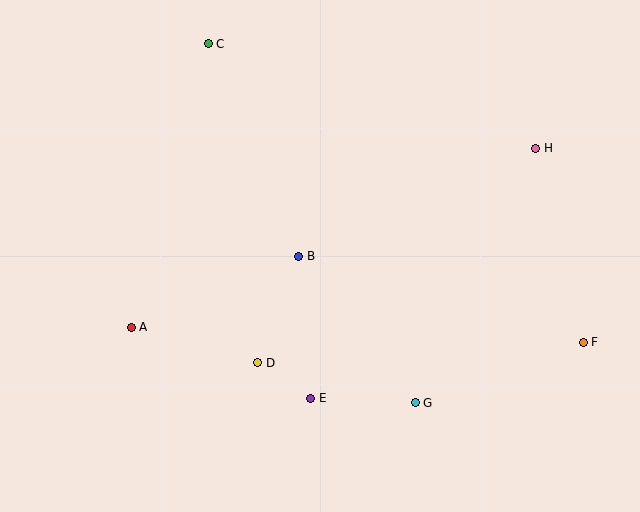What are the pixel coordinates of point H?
Point H is at (536, 148).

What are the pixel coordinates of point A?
Point A is at (131, 327).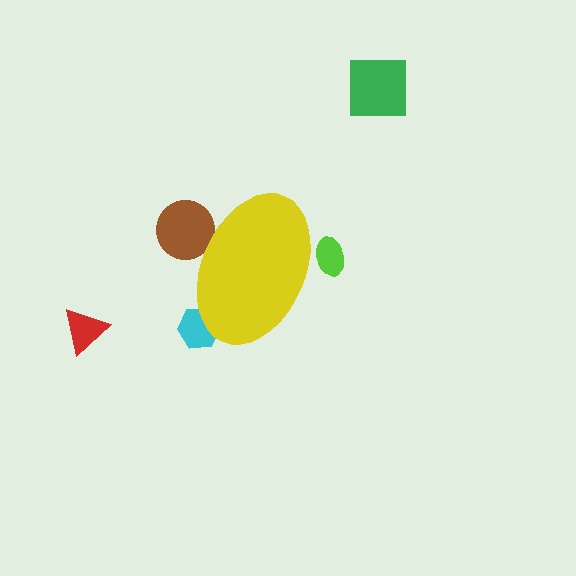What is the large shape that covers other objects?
A yellow ellipse.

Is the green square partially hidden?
No, the green square is fully visible.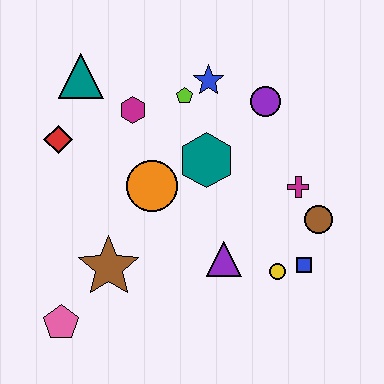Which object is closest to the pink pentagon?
The brown star is closest to the pink pentagon.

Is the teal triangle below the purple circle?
No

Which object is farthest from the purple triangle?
The teal triangle is farthest from the purple triangle.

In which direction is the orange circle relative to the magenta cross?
The orange circle is to the left of the magenta cross.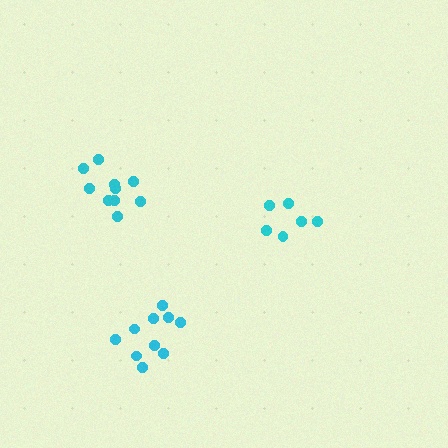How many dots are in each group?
Group 1: 10 dots, Group 2: 6 dots, Group 3: 10 dots (26 total).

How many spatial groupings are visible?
There are 3 spatial groupings.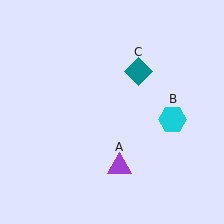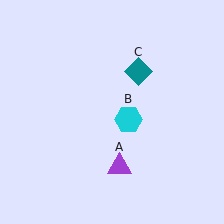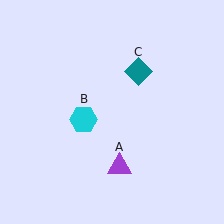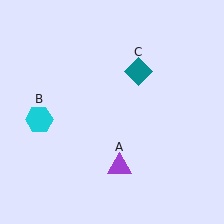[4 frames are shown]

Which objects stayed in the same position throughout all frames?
Purple triangle (object A) and teal diamond (object C) remained stationary.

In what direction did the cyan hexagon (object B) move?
The cyan hexagon (object B) moved left.